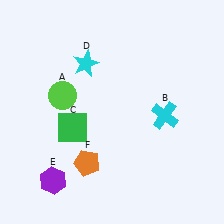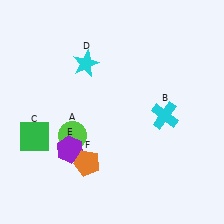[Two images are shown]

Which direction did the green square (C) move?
The green square (C) moved left.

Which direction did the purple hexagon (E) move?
The purple hexagon (E) moved up.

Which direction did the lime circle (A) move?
The lime circle (A) moved down.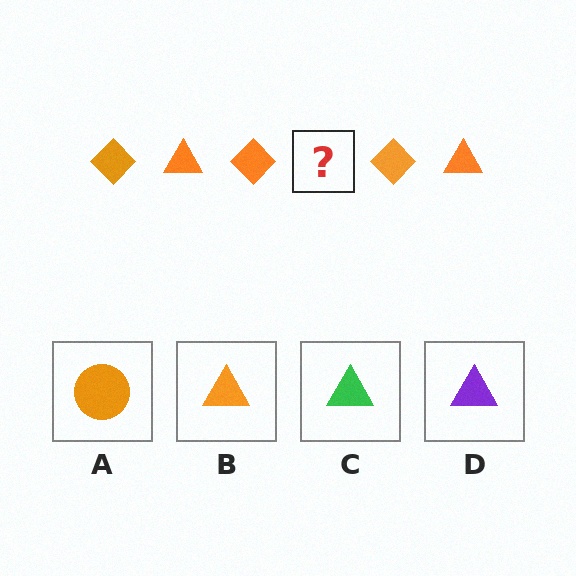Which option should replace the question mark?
Option B.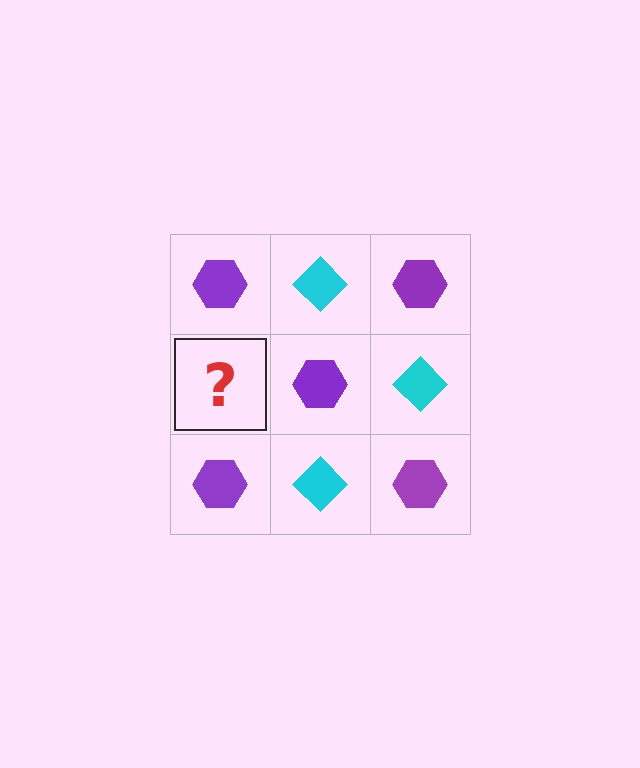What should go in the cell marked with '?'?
The missing cell should contain a cyan diamond.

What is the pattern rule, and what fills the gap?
The rule is that it alternates purple hexagon and cyan diamond in a checkerboard pattern. The gap should be filled with a cyan diamond.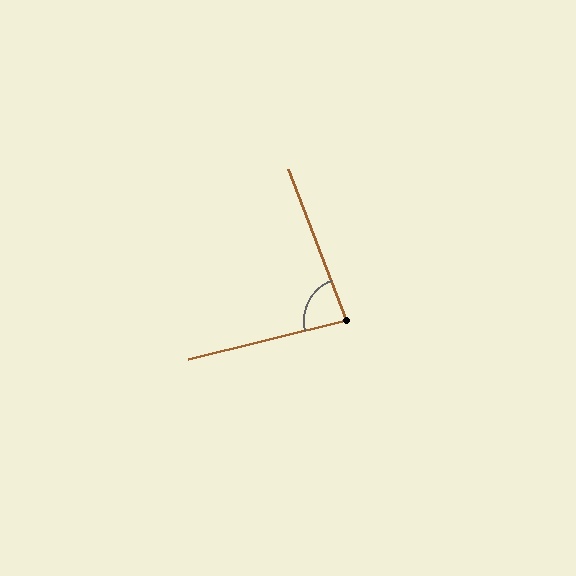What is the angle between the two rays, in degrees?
Approximately 83 degrees.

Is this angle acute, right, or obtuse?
It is acute.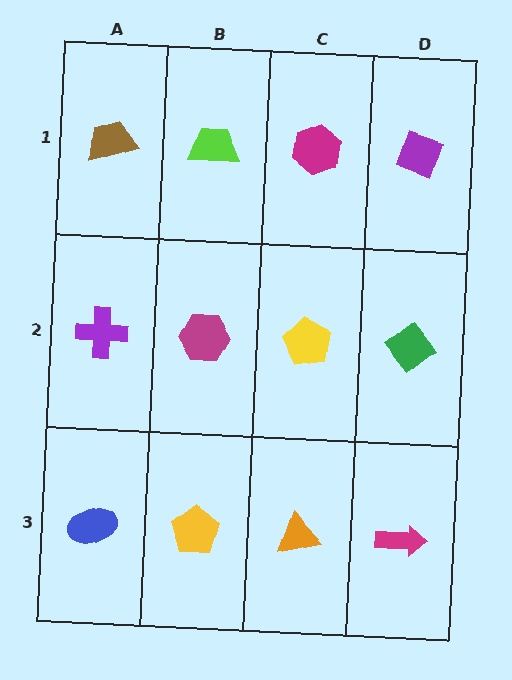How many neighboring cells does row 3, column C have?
3.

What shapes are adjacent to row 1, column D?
A green diamond (row 2, column D), a magenta hexagon (row 1, column C).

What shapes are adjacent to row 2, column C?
A magenta hexagon (row 1, column C), an orange triangle (row 3, column C), a magenta hexagon (row 2, column B), a green diamond (row 2, column D).